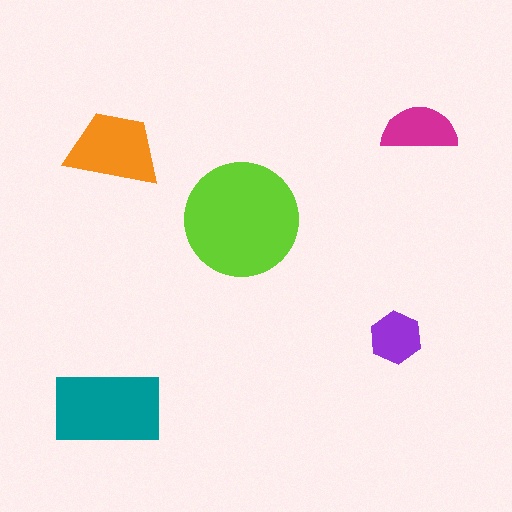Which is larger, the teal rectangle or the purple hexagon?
The teal rectangle.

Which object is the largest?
The lime circle.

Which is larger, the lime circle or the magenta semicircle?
The lime circle.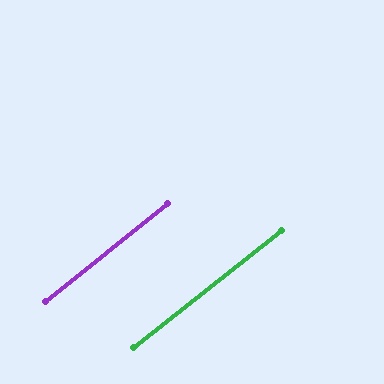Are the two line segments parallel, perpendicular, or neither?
Parallel — their directions differ by only 0.4°.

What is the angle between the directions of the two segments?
Approximately 0 degrees.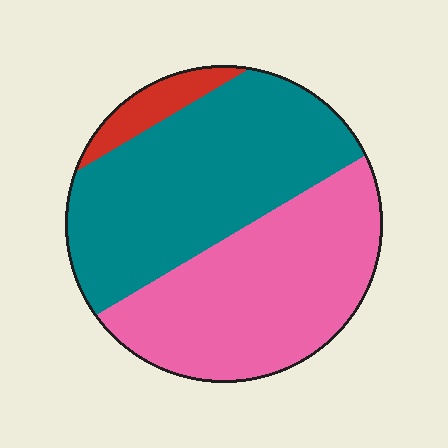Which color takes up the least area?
Red, at roughly 5%.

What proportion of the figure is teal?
Teal covers about 50% of the figure.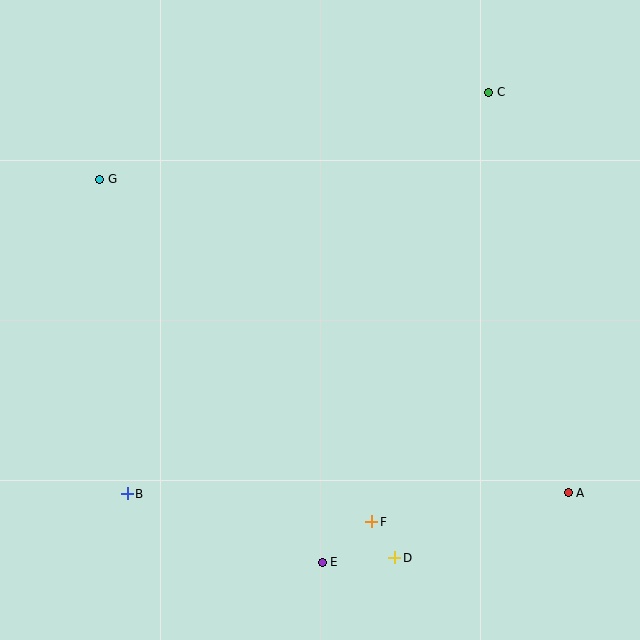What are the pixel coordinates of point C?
Point C is at (489, 92).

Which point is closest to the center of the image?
Point F at (372, 522) is closest to the center.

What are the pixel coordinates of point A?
Point A is at (568, 493).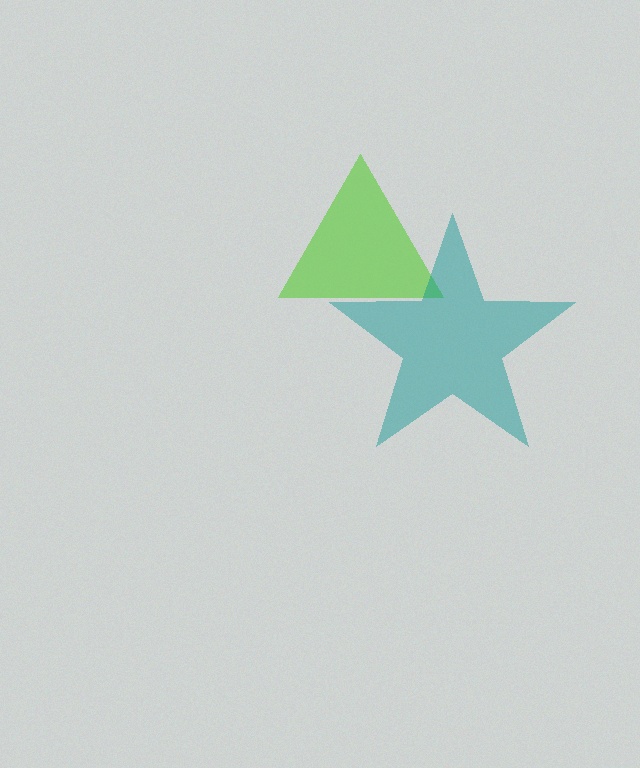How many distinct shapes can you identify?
There are 2 distinct shapes: a lime triangle, a teal star.